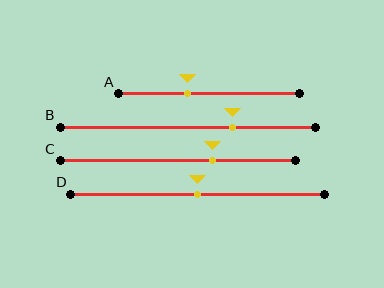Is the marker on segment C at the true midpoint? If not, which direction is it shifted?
No, the marker on segment C is shifted to the right by about 15% of the segment length.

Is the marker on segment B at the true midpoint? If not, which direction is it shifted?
No, the marker on segment B is shifted to the right by about 18% of the segment length.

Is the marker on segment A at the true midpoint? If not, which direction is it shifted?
No, the marker on segment A is shifted to the left by about 12% of the segment length.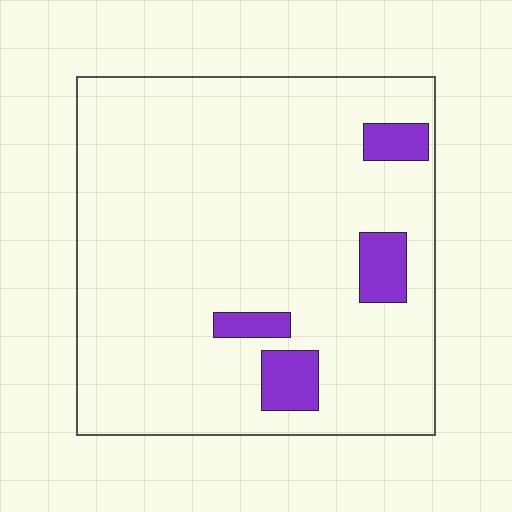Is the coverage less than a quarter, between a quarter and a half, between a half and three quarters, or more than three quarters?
Less than a quarter.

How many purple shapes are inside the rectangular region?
4.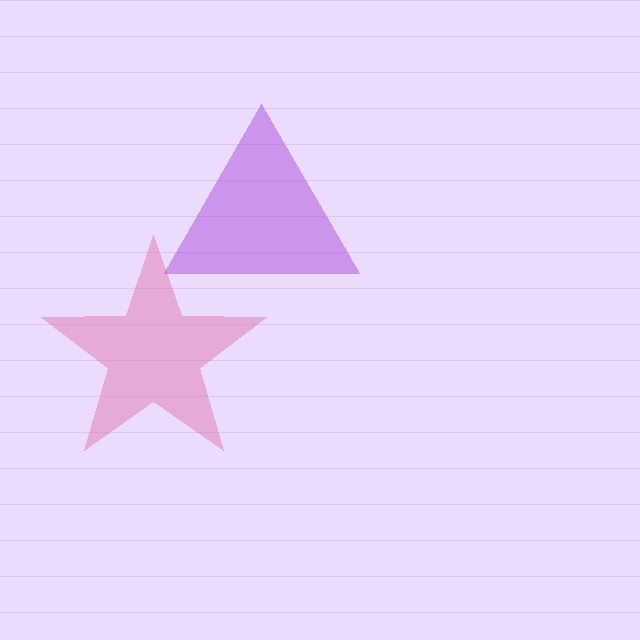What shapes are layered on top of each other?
The layered shapes are: a pink star, a purple triangle.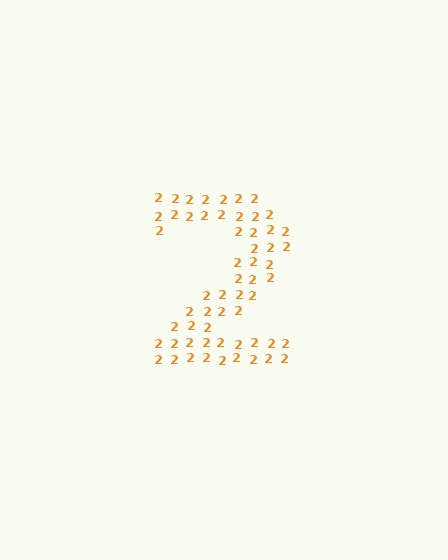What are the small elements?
The small elements are digit 2's.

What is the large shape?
The large shape is the digit 2.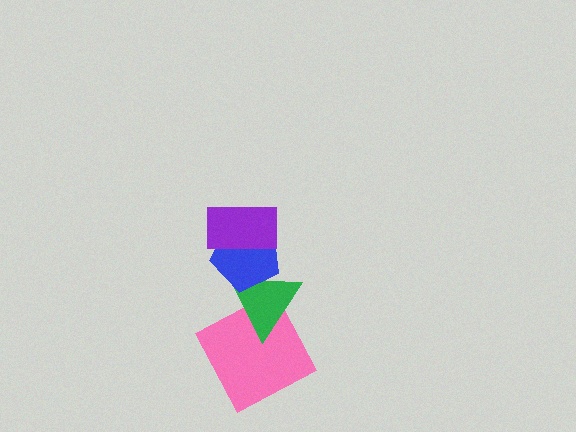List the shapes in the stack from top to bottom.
From top to bottom: the purple rectangle, the blue pentagon, the green triangle, the pink square.